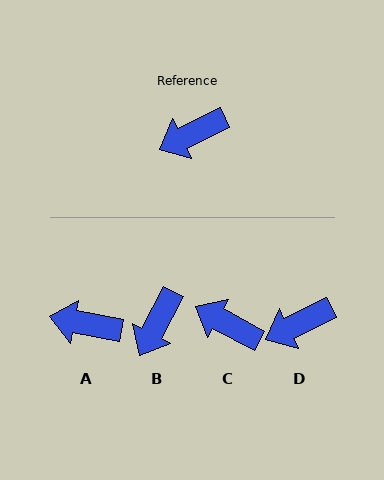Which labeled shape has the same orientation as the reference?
D.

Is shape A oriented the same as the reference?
No, it is off by about 36 degrees.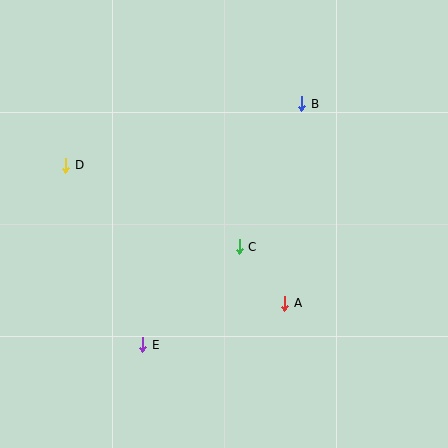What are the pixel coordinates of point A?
Point A is at (285, 303).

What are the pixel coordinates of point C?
Point C is at (239, 247).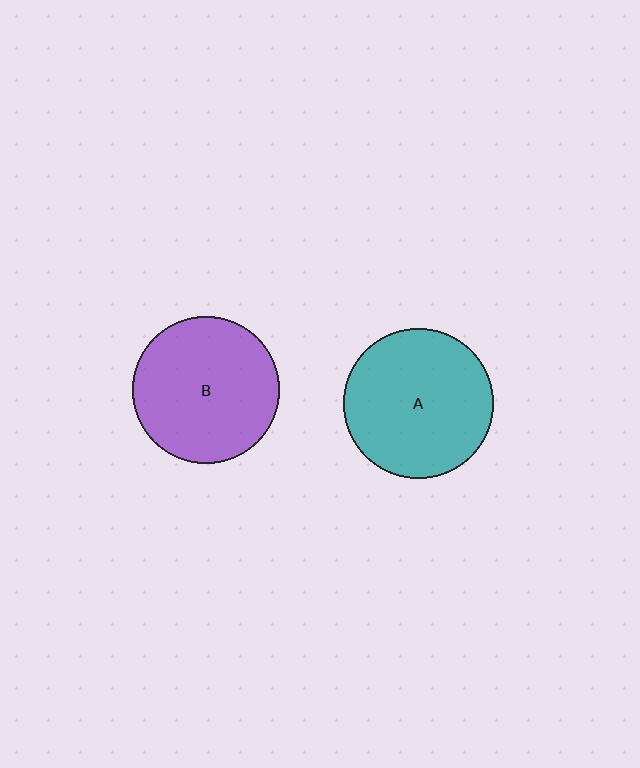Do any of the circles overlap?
No, none of the circles overlap.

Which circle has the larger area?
Circle A (teal).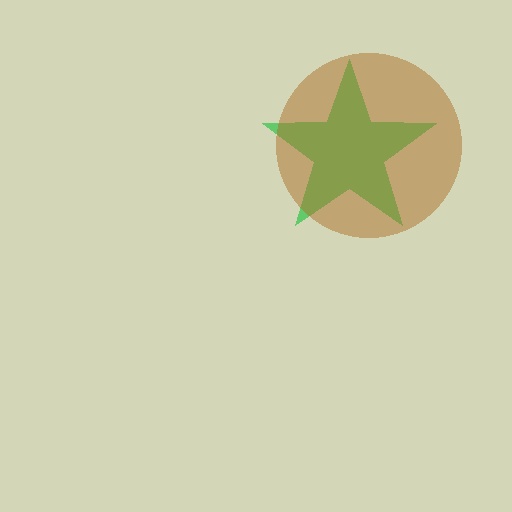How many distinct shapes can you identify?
There are 2 distinct shapes: a green star, a brown circle.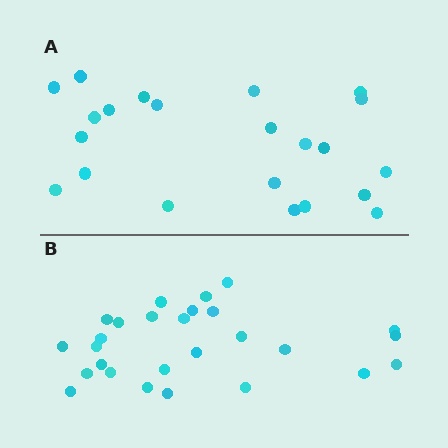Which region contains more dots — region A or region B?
Region B (the bottom region) has more dots.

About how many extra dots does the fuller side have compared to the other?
Region B has about 5 more dots than region A.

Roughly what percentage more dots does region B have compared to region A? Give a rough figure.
About 25% more.